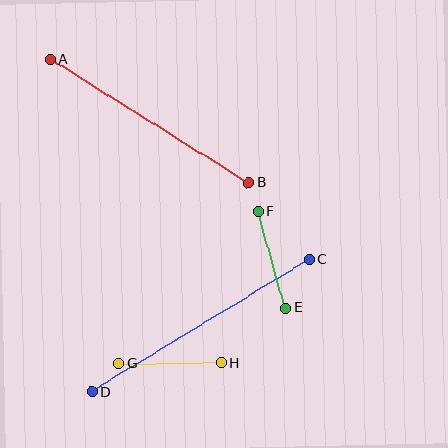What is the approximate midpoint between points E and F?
The midpoint is at approximately (272, 260) pixels.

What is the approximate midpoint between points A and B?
The midpoint is at approximately (150, 121) pixels.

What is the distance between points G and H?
The distance is approximately 103 pixels.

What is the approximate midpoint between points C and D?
The midpoint is at approximately (200, 326) pixels.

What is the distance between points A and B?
The distance is approximately 233 pixels.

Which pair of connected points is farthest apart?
Points C and D are farthest apart.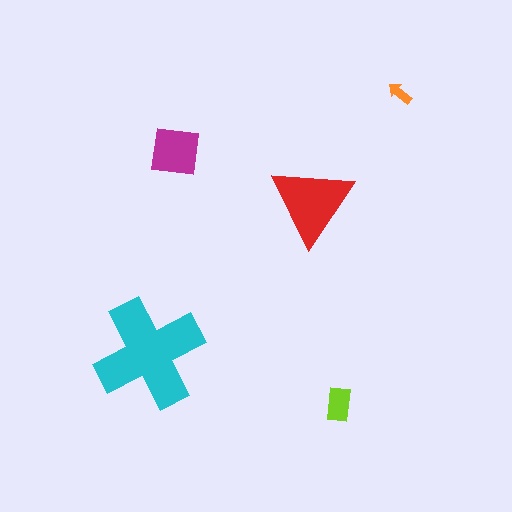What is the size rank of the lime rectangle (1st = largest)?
4th.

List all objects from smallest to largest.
The orange arrow, the lime rectangle, the magenta square, the red triangle, the cyan cross.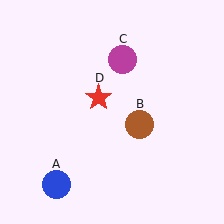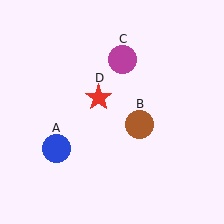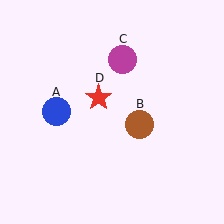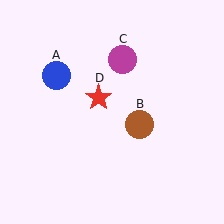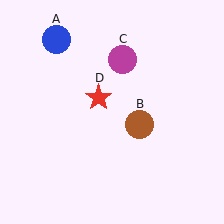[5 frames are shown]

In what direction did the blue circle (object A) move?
The blue circle (object A) moved up.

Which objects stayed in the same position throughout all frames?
Brown circle (object B) and magenta circle (object C) and red star (object D) remained stationary.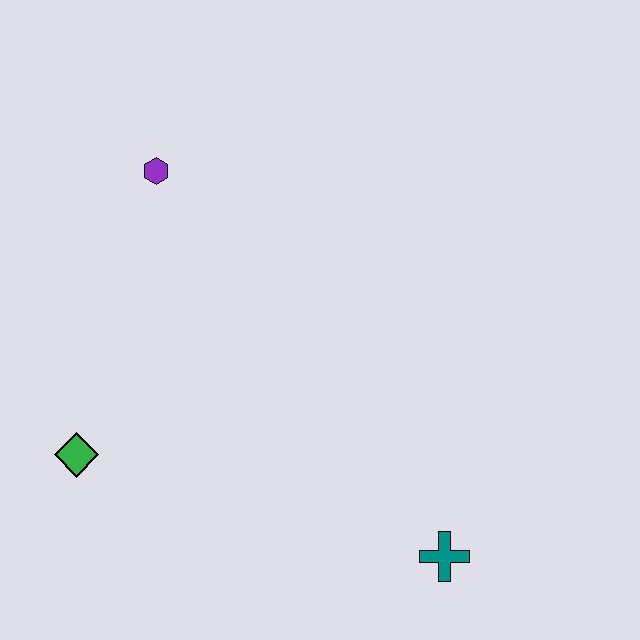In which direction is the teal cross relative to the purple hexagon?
The teal cross is below the purple hexagon.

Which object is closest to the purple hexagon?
The green diamond is closest to the purple hexagon.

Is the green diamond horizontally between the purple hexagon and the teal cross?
No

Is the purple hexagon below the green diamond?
No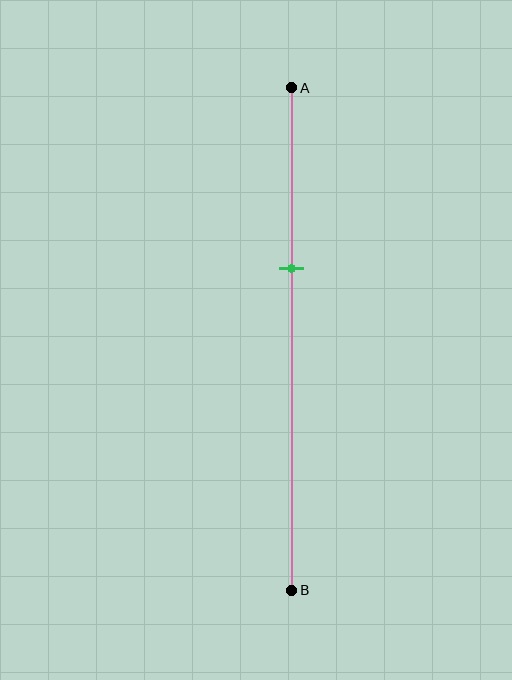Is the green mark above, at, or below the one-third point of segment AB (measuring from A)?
The green mark is approximately at the one-third point of segment AB.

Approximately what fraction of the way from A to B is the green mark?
The green mark is approximately 35% of the way from A to B.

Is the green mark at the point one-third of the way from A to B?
Yes, the mark is approximately at the one-third point.